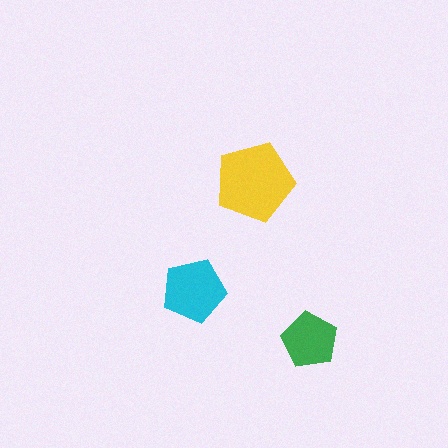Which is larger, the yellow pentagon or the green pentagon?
The yellow one.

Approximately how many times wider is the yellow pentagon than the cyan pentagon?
About 1.5 times wider.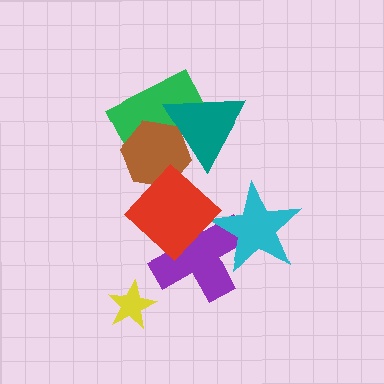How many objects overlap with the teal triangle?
2 objects overlap with the teal triangle.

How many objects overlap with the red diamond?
2 objects overlap with the red diamond.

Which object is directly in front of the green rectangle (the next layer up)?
The brown hexagon is directly in front of the green rectangle.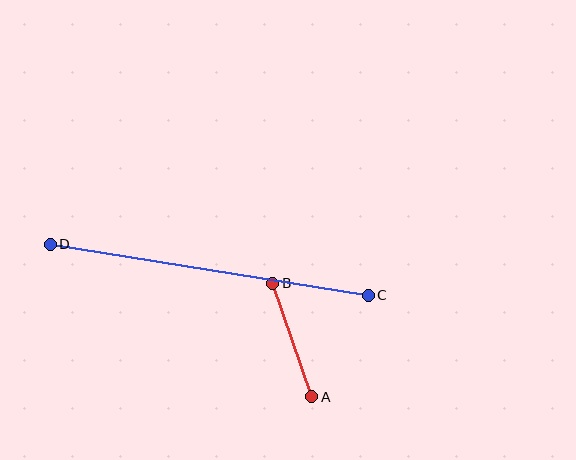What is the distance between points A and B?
The distance is approximately 120 pixels.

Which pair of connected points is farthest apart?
Points C and D are farthest apart.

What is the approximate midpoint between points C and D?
The midpoint is at approximately (209, 270) pixels.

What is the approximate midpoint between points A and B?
The midpoint is at approximately (292, 340) pixels.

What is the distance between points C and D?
The distance is approximately 322 pixels.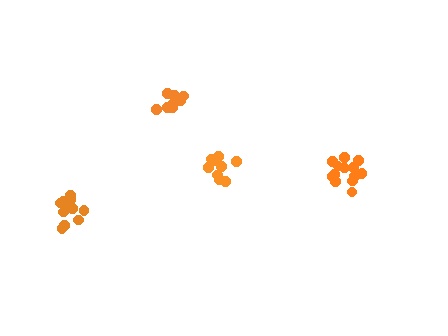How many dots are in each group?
Group 1: 14 dots, Group 2: 10 dots, Group 3: 10 dots, Group 4: 13 dots (47 total).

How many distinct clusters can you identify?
There are 4 distinct clusters.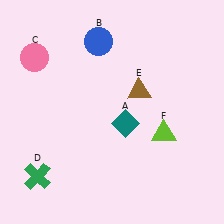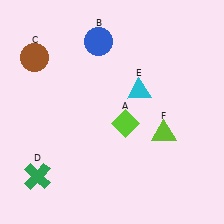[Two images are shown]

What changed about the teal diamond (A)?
In Image 1, A is teal. In Image 2, it changed to lime.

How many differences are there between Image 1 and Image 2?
There are 3 differences between the two images.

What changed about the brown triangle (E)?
In Image 1, E is brown. In Image 2, it changed to cyan.